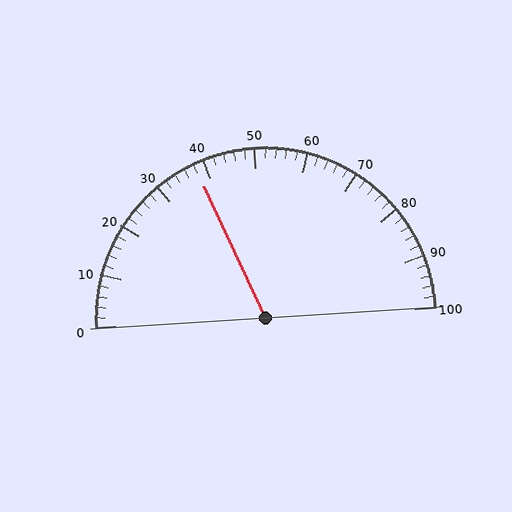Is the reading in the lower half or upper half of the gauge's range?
The reading is in the lower half of the range (0 to 100).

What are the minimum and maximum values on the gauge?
The gauge ranges from 0 to 100.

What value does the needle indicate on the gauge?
The needle indicates approximately 38.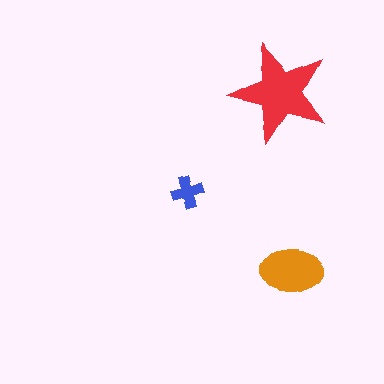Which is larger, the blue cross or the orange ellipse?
The orange ellipse.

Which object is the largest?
The red star.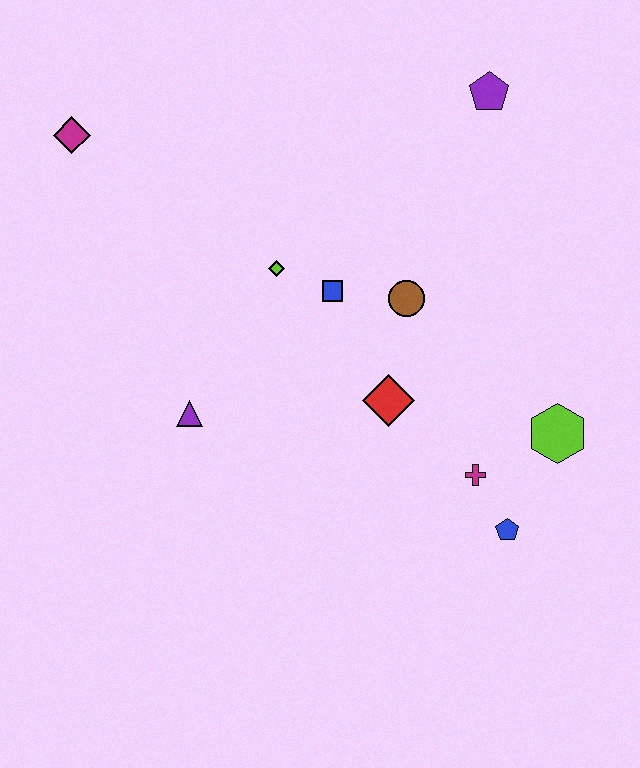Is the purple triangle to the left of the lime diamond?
Yes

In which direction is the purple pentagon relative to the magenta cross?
The purple pentagon is above the magenta cross.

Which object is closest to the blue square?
The lime diamond is closest to the blue square.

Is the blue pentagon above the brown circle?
No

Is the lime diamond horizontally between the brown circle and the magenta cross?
No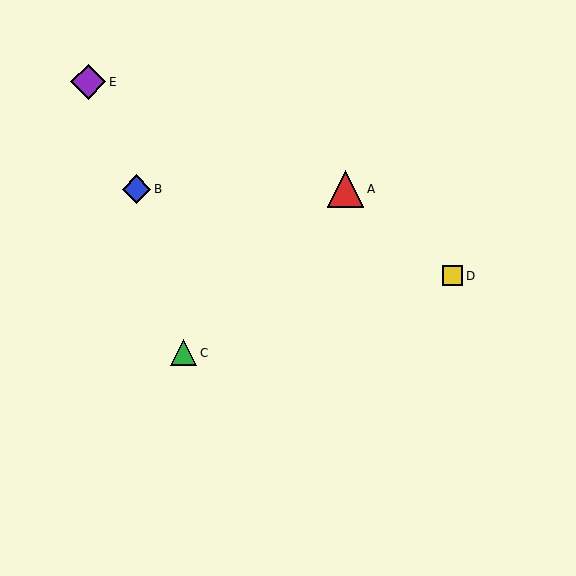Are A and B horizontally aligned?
Yes, both are at y≈189.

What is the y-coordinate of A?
Object A is at y≈189.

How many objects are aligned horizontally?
2 objects (A, B) are aligned horizontally.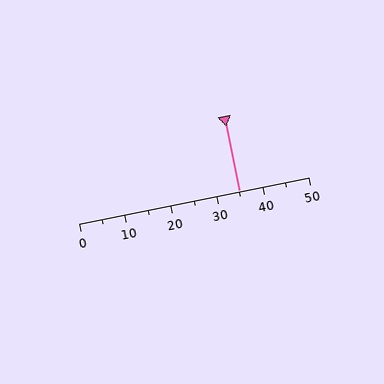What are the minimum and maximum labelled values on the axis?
The axis runs from 0 to 50.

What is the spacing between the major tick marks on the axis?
The major ticks are spaced 10 apart.